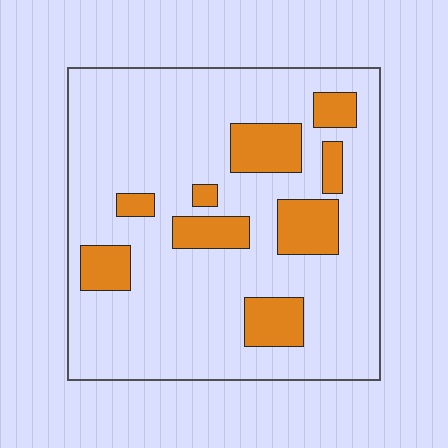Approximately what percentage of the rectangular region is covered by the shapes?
Approximately 20%.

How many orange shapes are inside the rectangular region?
9.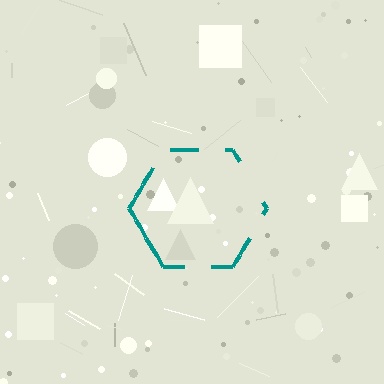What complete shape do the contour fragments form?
The contour fragments form a hexagon.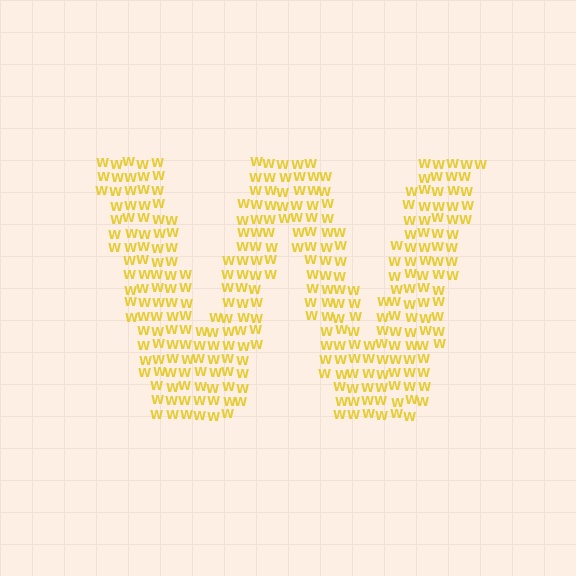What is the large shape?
The large shape is the letter W.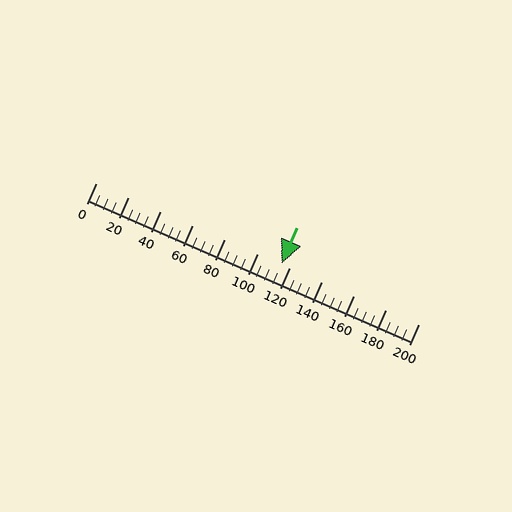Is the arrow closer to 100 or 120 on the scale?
The arrow is closer to 120.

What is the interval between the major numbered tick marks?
The major tick marks are spaced 20 units apart.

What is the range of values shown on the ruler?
The ruler shows values from 0 to 200.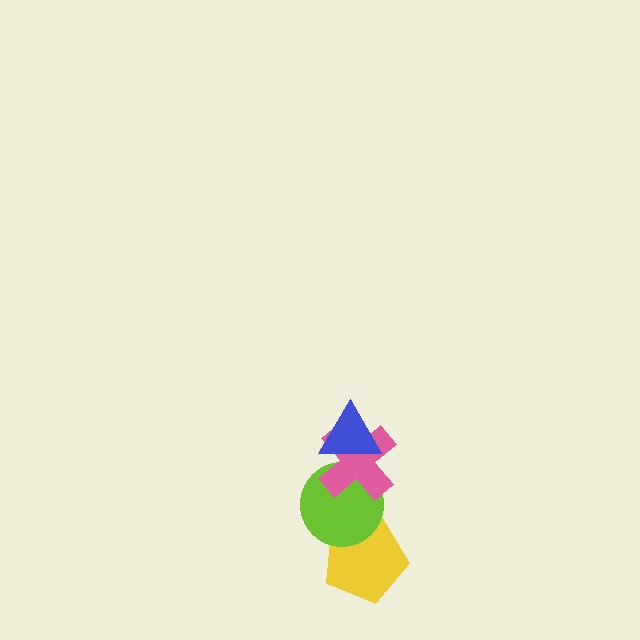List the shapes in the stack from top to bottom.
From top to bottom: the blue triangle, the pink cross, the lime circle, the yellow pentagon.